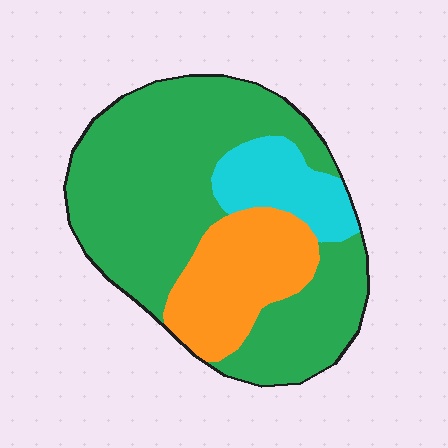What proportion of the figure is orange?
Orange covers about 20% of the figure.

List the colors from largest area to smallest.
From largest to smallest: green, orange, cyan.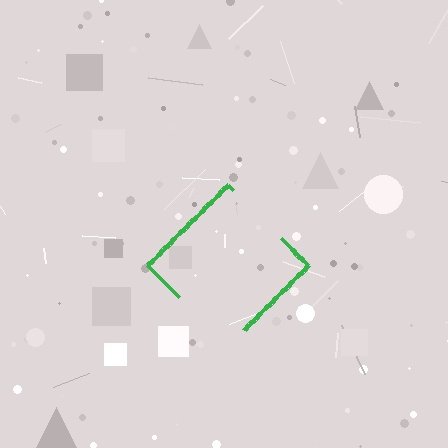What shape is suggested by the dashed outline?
The dashed outline suggests a diamond.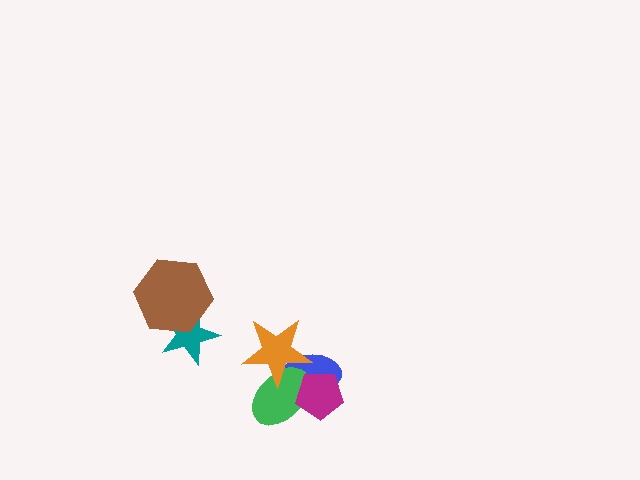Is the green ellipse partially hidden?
Yes, it is partially covered by another shape.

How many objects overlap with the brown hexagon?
1 object overlaps with the brown hexagon.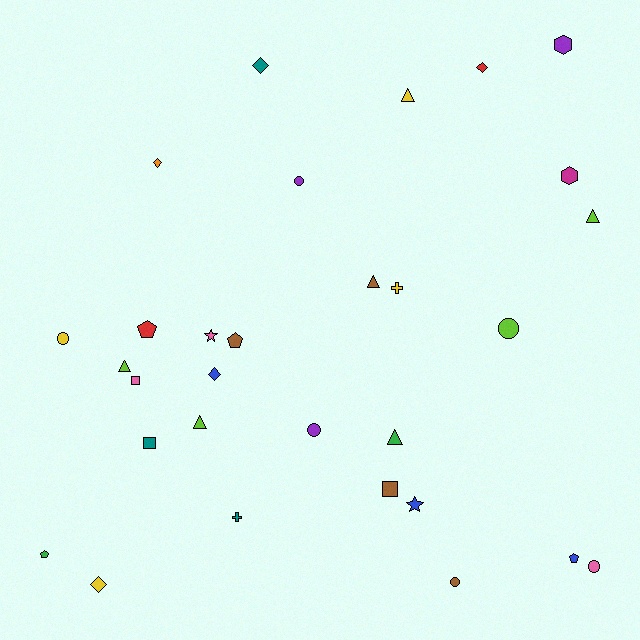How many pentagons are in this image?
There are 4 pentagons.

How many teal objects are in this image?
There are 3 teal objects.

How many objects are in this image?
There are 30 objects.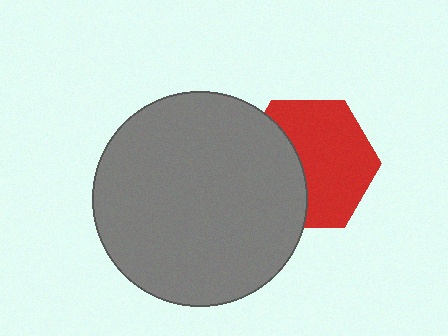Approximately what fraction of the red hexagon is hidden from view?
Roughly 38% of the red hexagon is hidden behind the gray circle.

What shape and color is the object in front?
The object in front is a gray circle.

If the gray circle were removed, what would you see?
You would see the complete red hexagon.